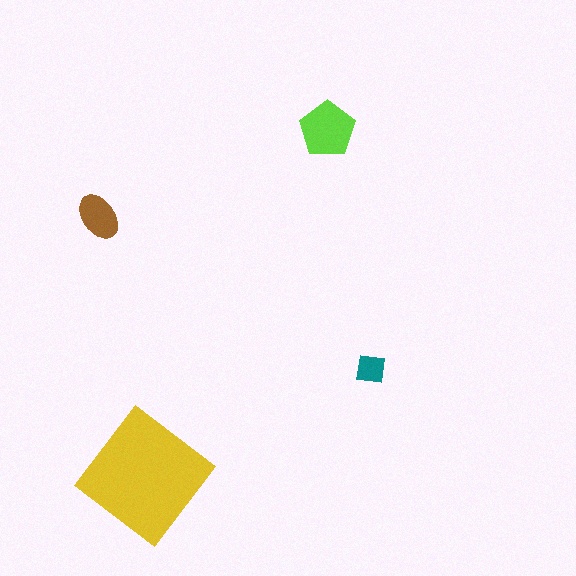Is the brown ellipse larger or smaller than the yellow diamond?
Smaller.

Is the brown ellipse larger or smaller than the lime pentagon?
Smaller.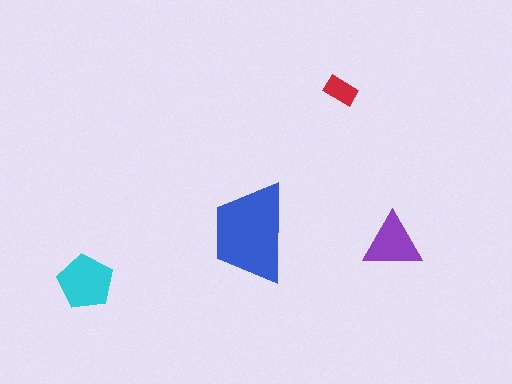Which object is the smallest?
The red rectangle.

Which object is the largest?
The blue trapezoid.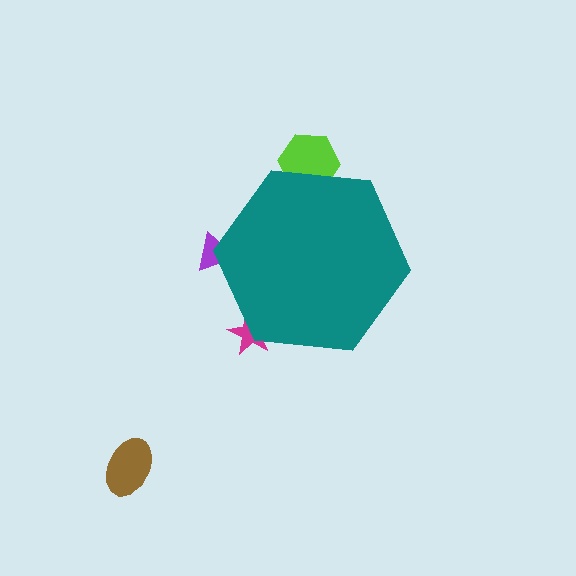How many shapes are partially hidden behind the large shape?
3 shapes are partially hidden.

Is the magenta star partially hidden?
Yes, the magenta star is partially hidden behind the teal hexagon.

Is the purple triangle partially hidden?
Yes, the purple triangle is partially hidden behind the teal hexagon.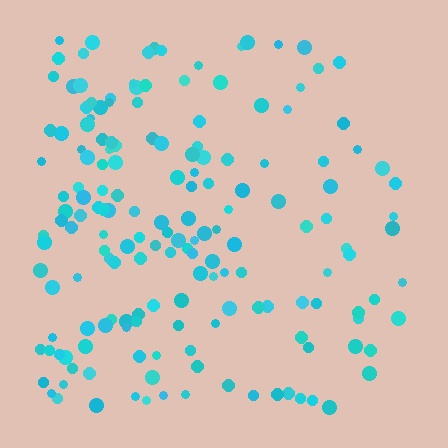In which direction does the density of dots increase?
From right to left, with the left side densest.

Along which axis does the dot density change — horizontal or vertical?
Horizontal.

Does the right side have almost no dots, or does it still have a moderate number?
Still a moderate number, just noticeably fewer than the left.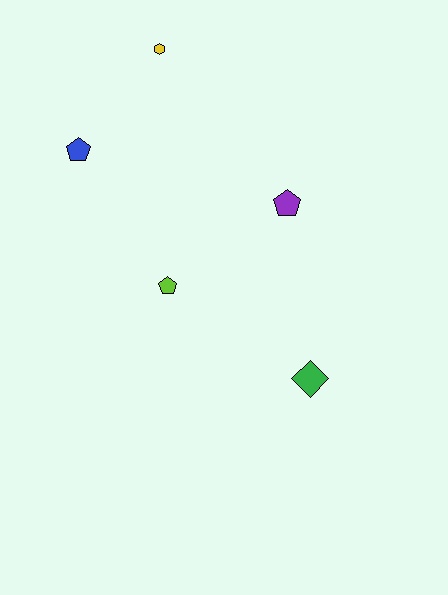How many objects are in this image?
There are 5 objects.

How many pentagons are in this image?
There are 3 pentagons.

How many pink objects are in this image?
There are no pink objects.